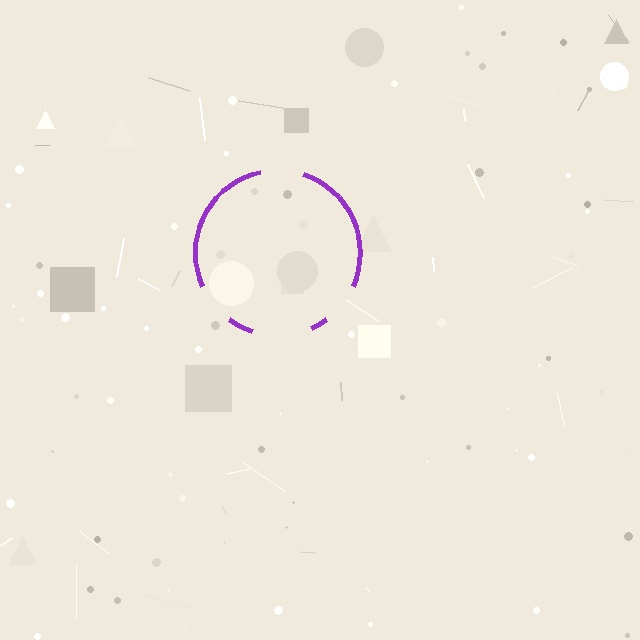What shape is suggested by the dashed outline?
The dashed outline suggests a circle.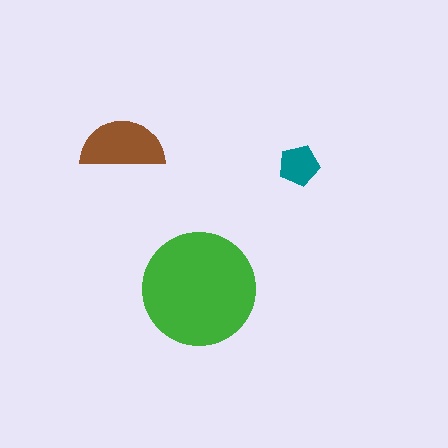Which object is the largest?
The green circle.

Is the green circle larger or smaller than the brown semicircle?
Larger.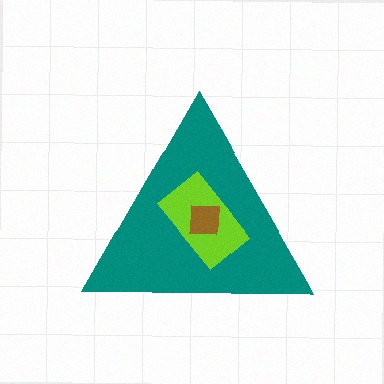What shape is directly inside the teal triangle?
The lime rectangle.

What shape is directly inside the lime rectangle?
The brown square.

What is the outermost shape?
The teal triangle.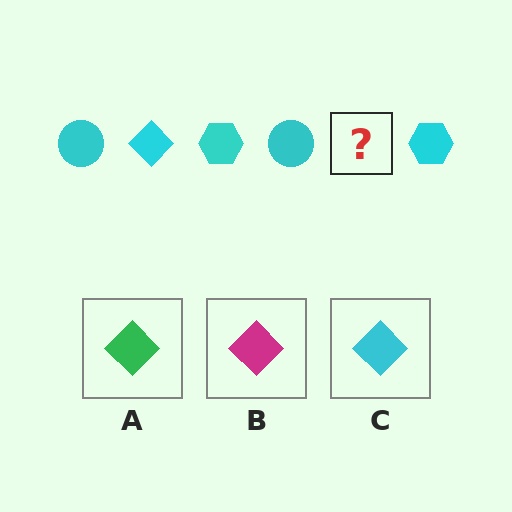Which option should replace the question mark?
Option C.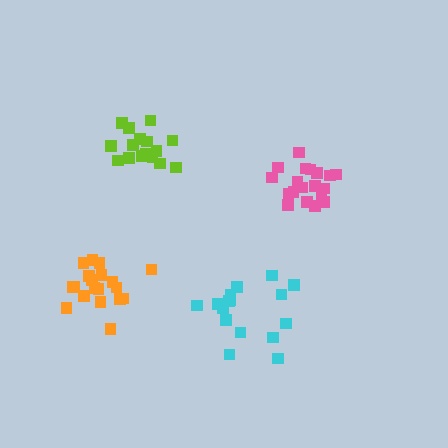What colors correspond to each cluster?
The clusters are colored: pink, cyan, lime, orange.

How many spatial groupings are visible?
There are 4 spatial groupings.